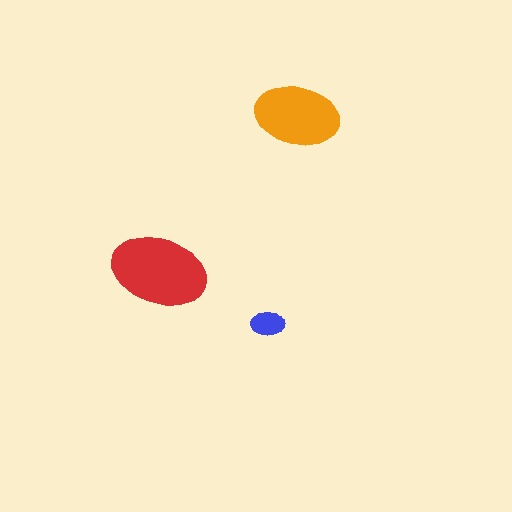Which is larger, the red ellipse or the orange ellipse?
The red one.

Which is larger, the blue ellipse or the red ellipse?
The red one.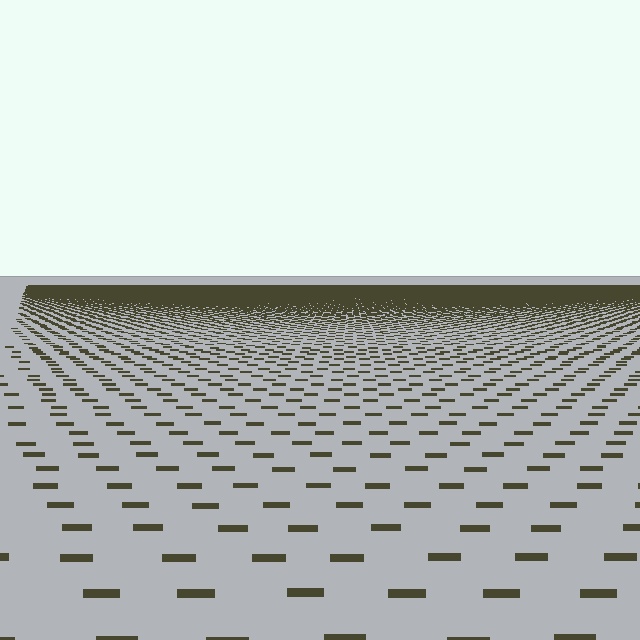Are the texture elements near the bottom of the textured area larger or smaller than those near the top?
Larger. Near the bottom, elements are closer to the viewer and appear at a bigger on-screen size.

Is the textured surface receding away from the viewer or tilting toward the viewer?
The surface is receding away from the viewer. Texture elements get smaller and denser toward the top.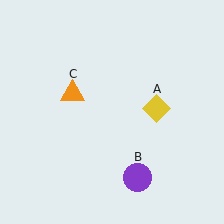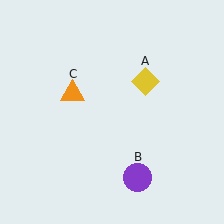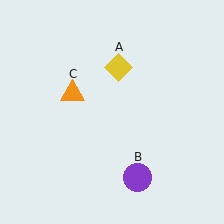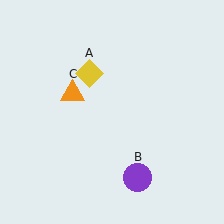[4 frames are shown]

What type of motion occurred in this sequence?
The yellow diamond (object A) rotated counterclockwise around the center of the scene.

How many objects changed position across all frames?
1 object changed position: yellow diamond (object A).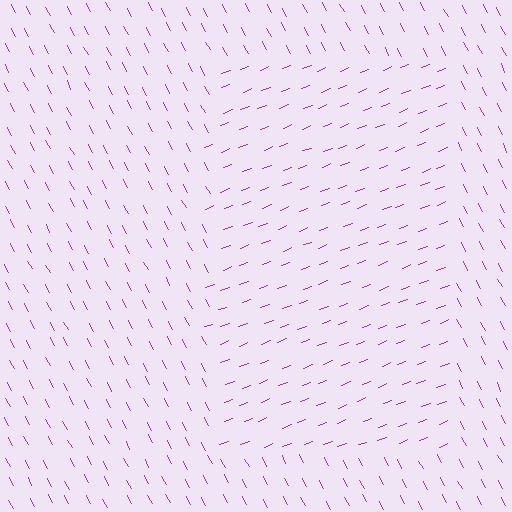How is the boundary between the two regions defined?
The boundary is defined purely by a change in line orientation (approximately 83 degrees difference). All lines are the same color and thickness.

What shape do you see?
I see a rectangle.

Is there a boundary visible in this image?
Yes, there is a texture boundary formed by a change in line orientation.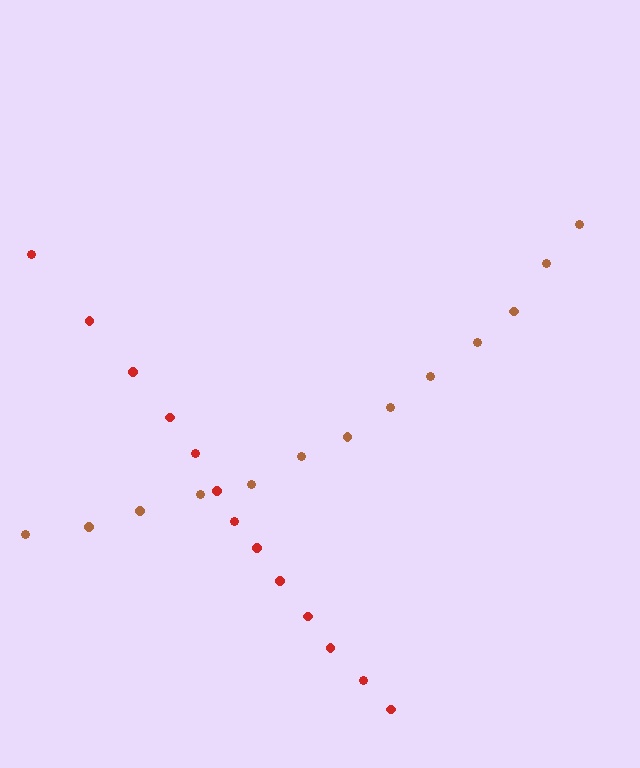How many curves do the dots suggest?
There are 2 distinct paths.